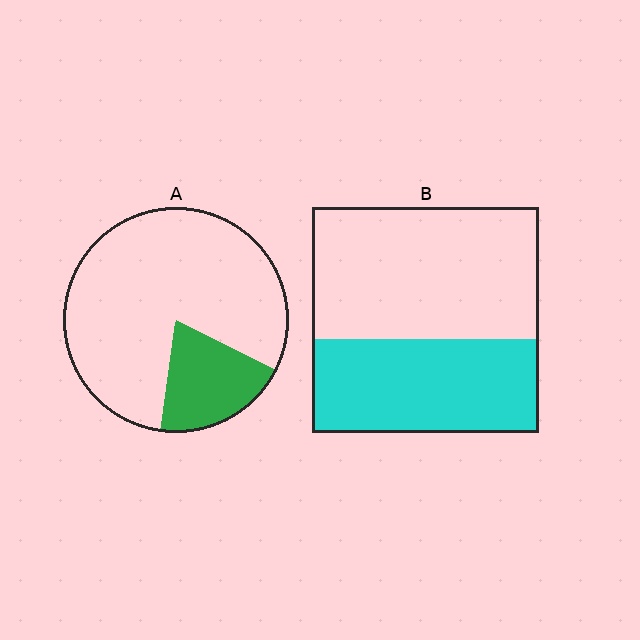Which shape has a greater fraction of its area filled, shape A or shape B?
Shape B.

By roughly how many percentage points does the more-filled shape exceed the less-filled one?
By roughly 20 percentage points (B over A).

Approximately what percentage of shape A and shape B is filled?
A is approximately 20% and B is approximately 40%.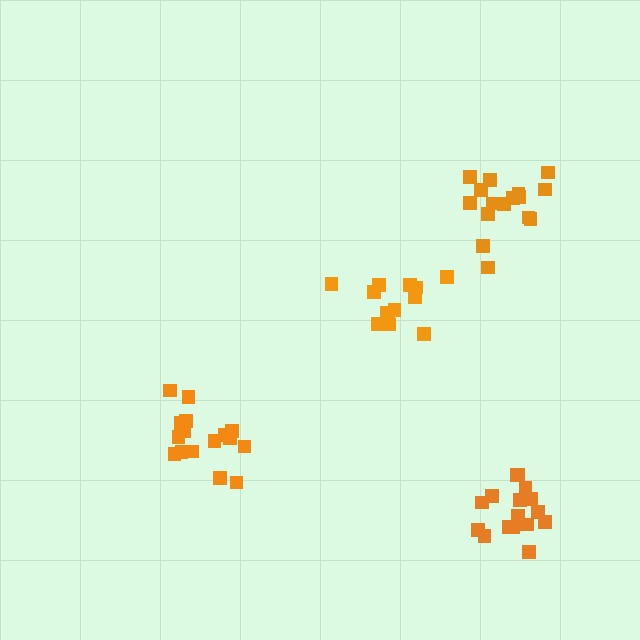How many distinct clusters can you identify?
There are 4 distinct clusters.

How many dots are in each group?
Group 1: 13 dots, Group 2: 16 dots, Group 3: 16 dots, Group 4: 16 dots (61 total).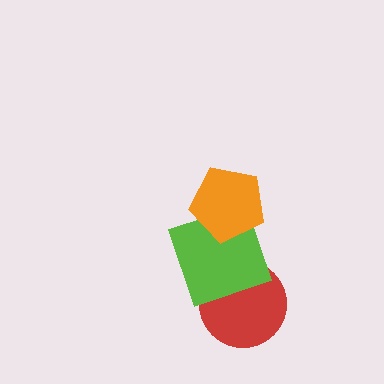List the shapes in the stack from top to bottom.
From top to bottom: the orange pentagon, the lime square, the red circle.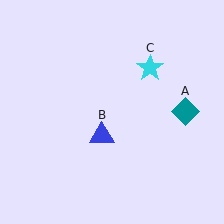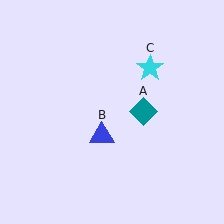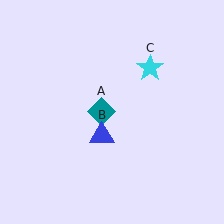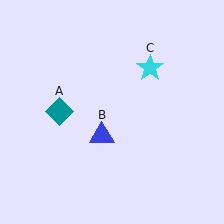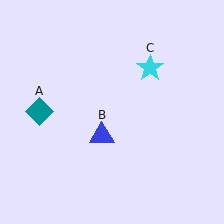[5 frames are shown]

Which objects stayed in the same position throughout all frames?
Blue triangle (object B) and cyan star (object C) remained stationary.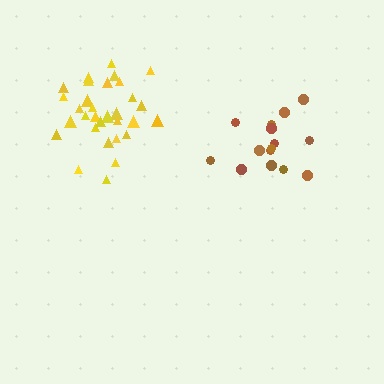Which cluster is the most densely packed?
Yellow.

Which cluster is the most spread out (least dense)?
Brown.